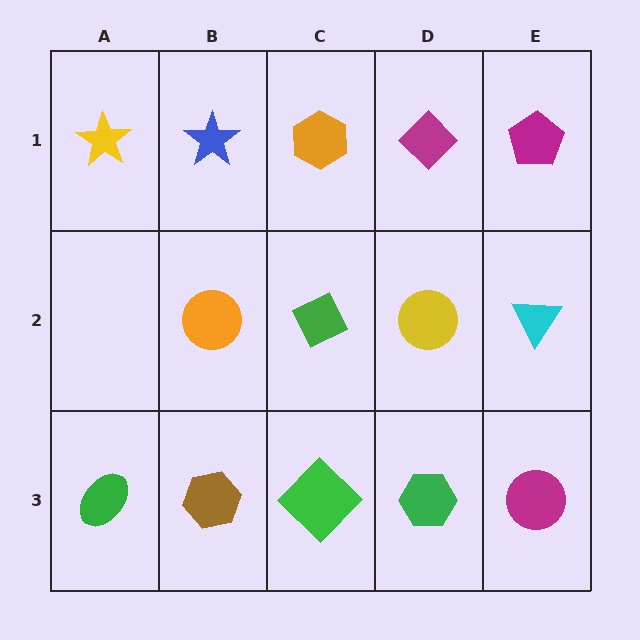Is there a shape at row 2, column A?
No, that cell is empty.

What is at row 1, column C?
An orange hexagon.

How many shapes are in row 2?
4 shapes.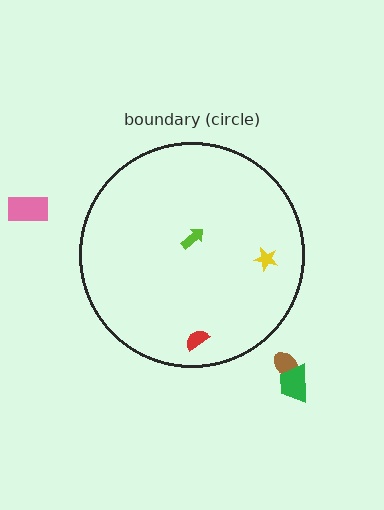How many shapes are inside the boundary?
3 inside, 3 outside.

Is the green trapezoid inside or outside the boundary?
Outside.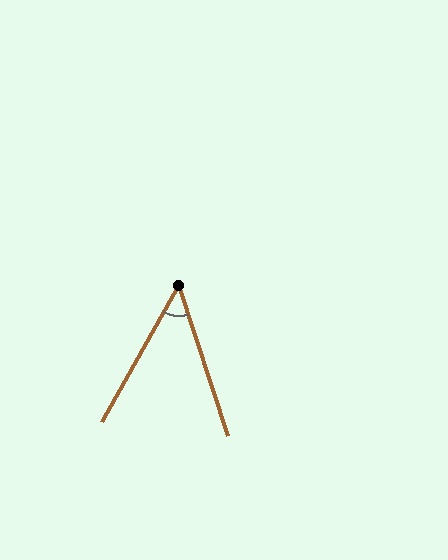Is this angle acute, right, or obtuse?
It is acute.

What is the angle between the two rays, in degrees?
Approximately 47 degrees.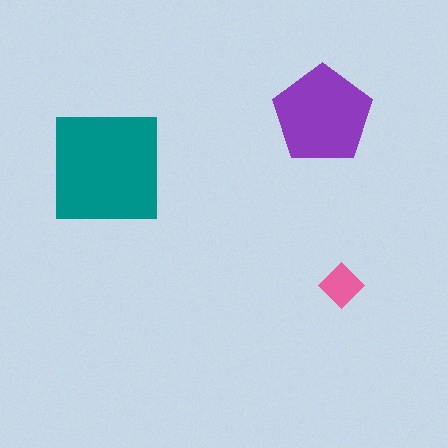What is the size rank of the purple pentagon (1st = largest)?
2nd.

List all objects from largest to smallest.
The teal square, the purple pentagon, the pink diamond.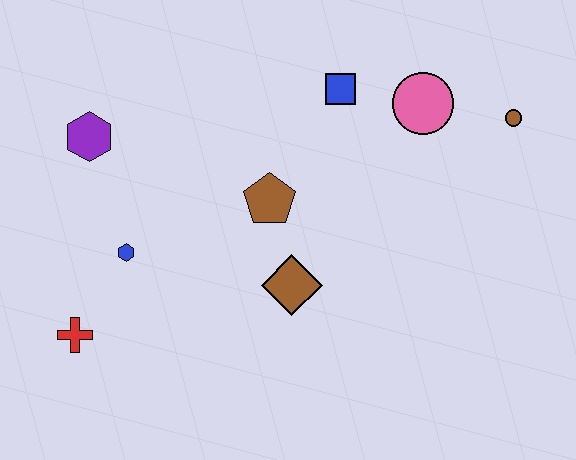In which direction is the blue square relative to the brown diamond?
The blue square is above the brown diamond.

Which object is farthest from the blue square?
The red cross is farthest from the blue square.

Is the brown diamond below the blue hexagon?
Yes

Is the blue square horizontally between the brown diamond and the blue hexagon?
No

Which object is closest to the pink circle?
The blue square is closest to the pink circle.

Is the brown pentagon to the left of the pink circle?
Yes